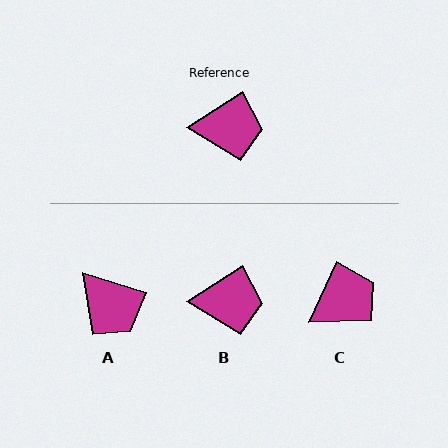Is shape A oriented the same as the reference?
No, it is off by about 50 degrees.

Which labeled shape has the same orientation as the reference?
B.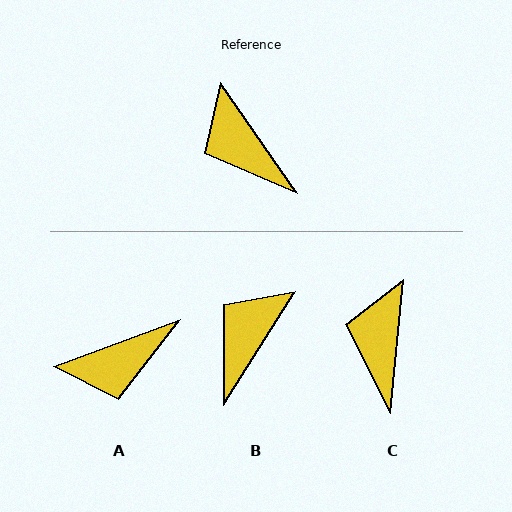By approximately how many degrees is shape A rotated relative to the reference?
Approximately 76 degrees counter-clockwise.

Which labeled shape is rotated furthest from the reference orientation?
A, about 76 degrees away.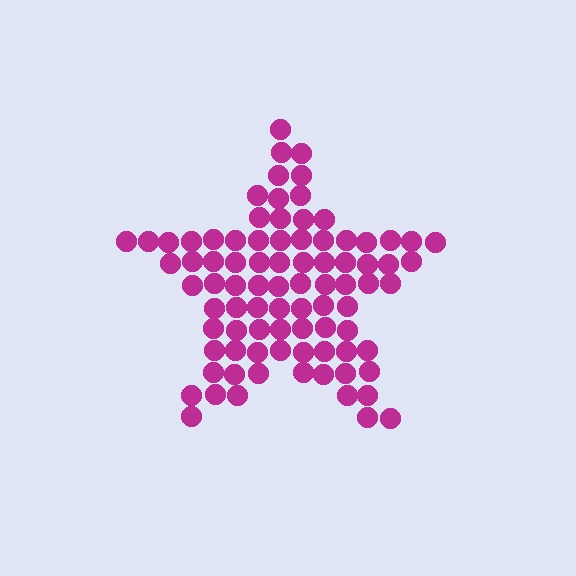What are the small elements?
The small elements are circles.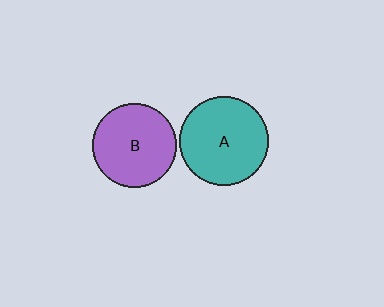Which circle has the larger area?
Circle A (teal).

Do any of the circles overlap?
No, none of the circles overlap.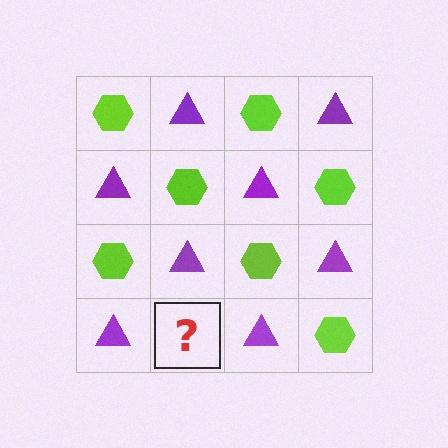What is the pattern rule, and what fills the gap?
The rule is that it alternates lime hexagon and purple triangle in a checkerboard pattern. The gap should be filled with a lime hexagon.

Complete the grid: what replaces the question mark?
The question mark should be replaced with a lime hexagon.